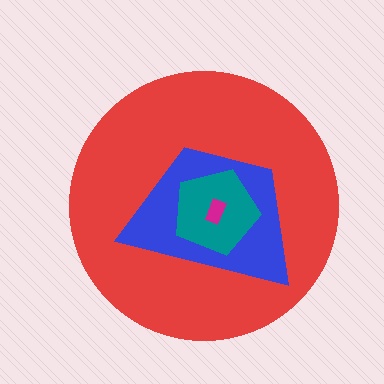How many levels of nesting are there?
4.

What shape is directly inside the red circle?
The blue trapezoid.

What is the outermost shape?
The red circle.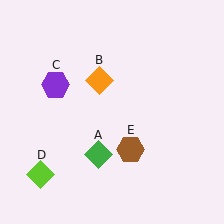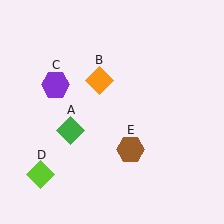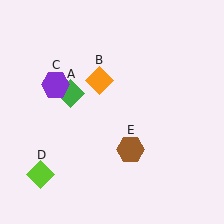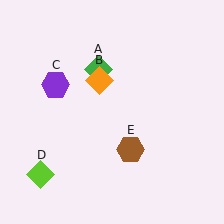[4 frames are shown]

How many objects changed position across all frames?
1 object changed position: green diamond (object A).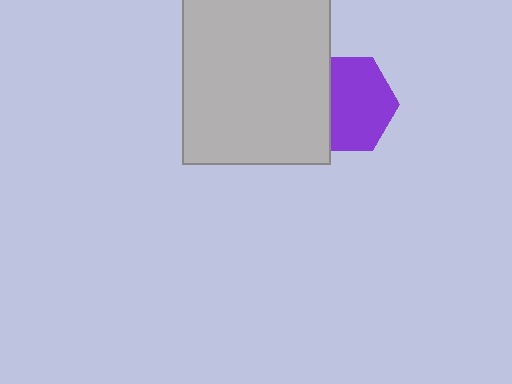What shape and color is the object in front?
The object in front is a light gray rectangle.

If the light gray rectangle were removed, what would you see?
You would see the complete purple hexagon.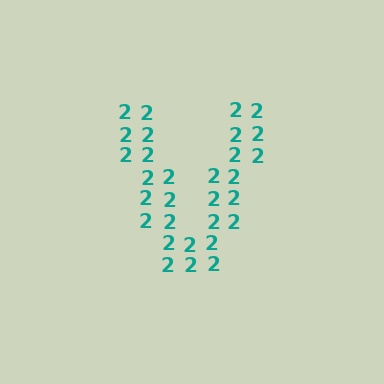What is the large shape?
The large shape is the letter V.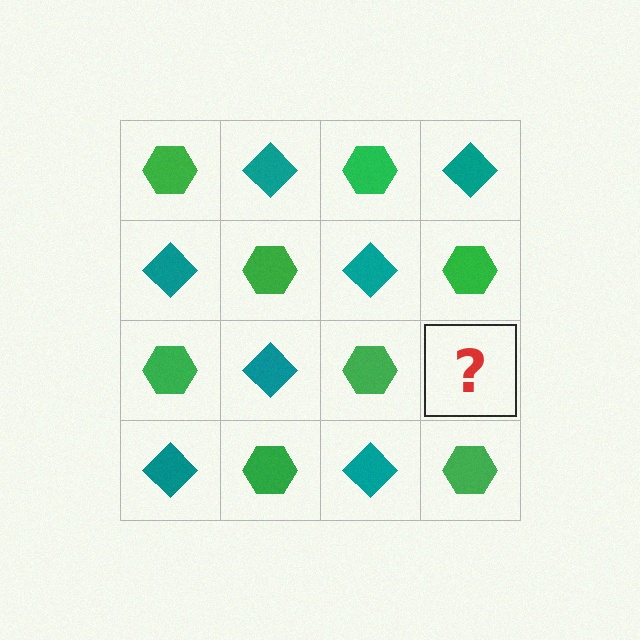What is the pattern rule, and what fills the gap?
The rule is that it alternates green hexagon and teal diamond in a checkerboard pattern. The gap should be filled with a teal diamond.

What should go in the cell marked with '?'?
The missing cell should contain a teal diamond.